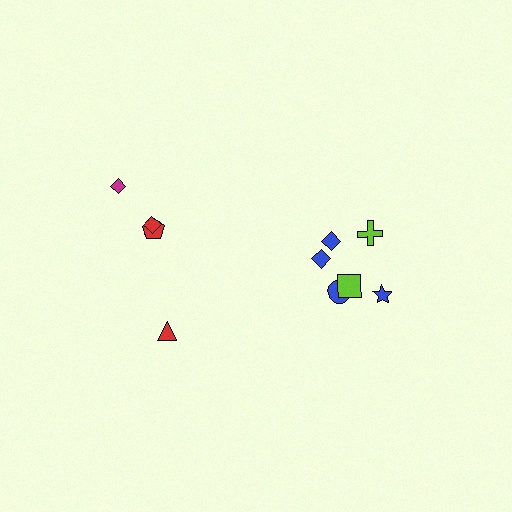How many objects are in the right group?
There are 6 objects.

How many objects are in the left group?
There are 4 objects.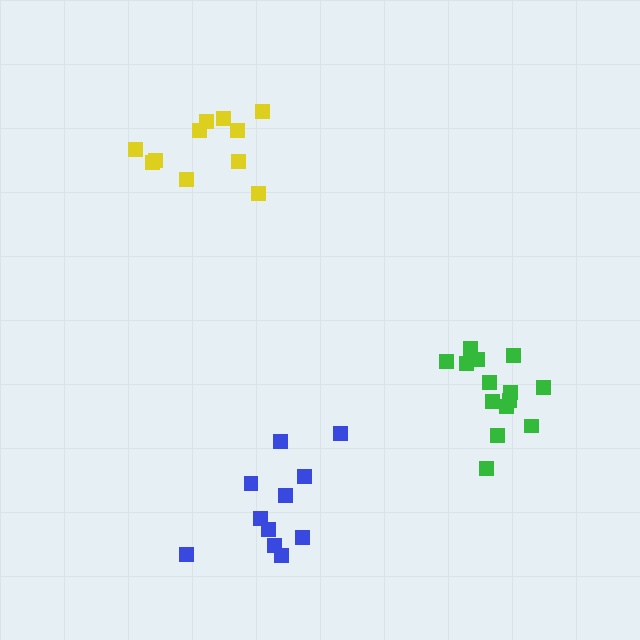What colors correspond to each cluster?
The clusters are colored: green, yellow, blue.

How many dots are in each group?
Group 1: 14 dots, Group 2: 11 dots, Group 3: 11 dots (36 total).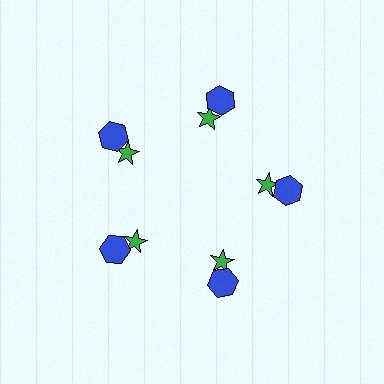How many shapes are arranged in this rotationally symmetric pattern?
There are 10 shapes, arranged in 5 groups of 2.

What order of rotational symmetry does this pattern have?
This pattern has 5-fold rotational symmetry.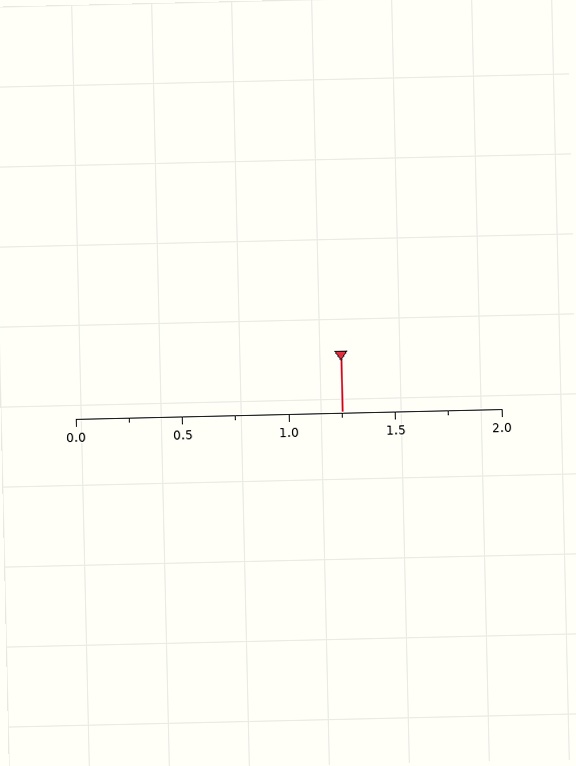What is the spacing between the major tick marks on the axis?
The major ticks are spaced 0.5 apart.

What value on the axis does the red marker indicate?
The marker indicates approximately 1.25.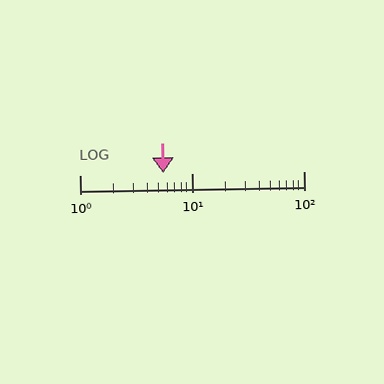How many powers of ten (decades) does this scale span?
The scale spans 2 decades, from 1 to 100.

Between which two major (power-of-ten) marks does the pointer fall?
The pointer is between 1 and 10.